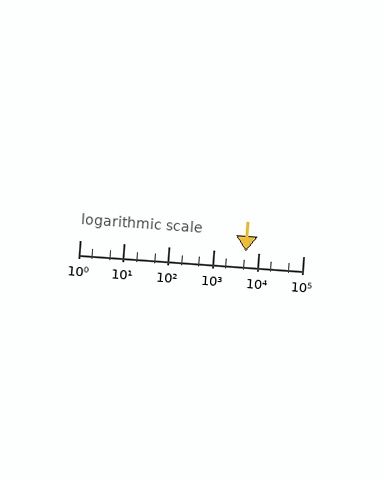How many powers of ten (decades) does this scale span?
The scale spans 5 decades, from 1 to 100000.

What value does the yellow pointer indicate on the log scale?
The pointer indicates approximately 5300.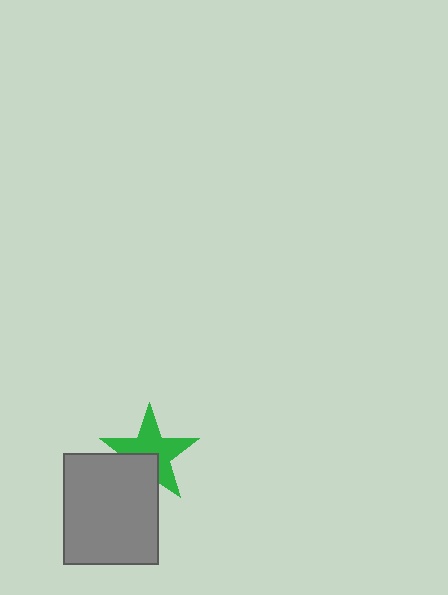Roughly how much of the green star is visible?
Most of it is visible (roughly 68%).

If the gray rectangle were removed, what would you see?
You would see the complete green star.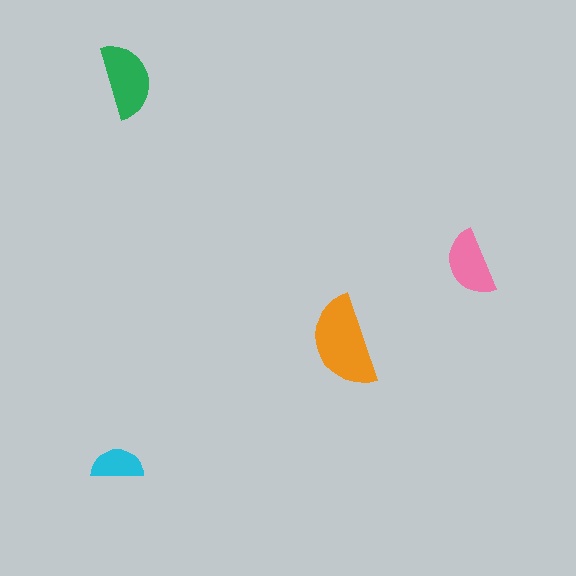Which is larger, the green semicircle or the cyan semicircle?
The green one.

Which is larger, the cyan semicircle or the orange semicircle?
The orange one.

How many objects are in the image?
There are 4 objects in the image.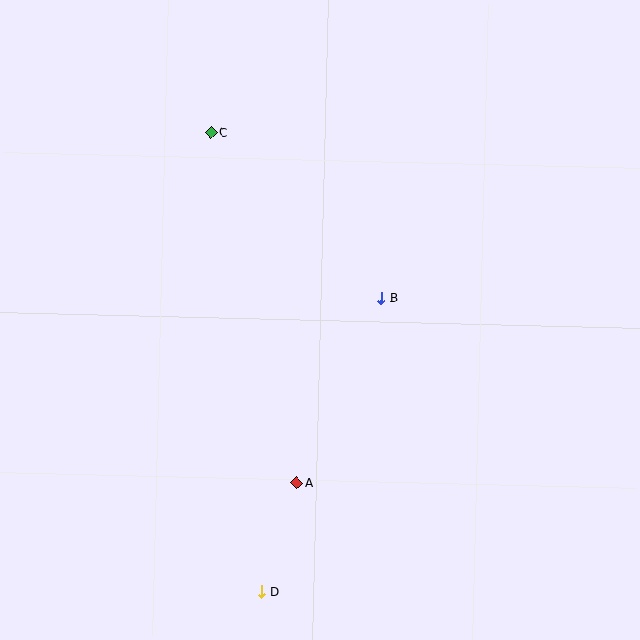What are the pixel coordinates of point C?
Point C is at (211, 133).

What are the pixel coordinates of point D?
Point D is at (262, 591).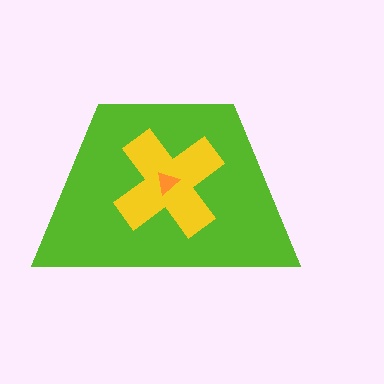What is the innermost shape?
The orange triangle.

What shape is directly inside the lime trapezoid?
The yellow cross.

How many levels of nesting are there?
3.